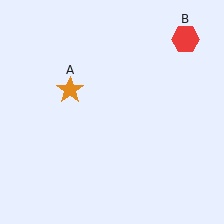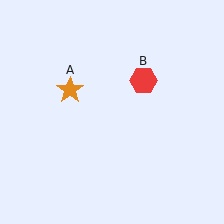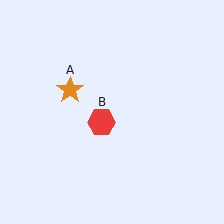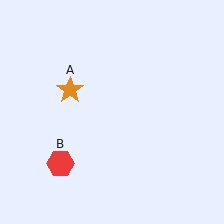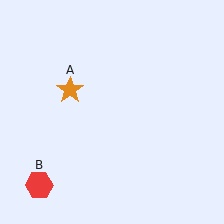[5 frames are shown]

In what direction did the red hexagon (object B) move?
The red hexagon (object B) moved down and to the left.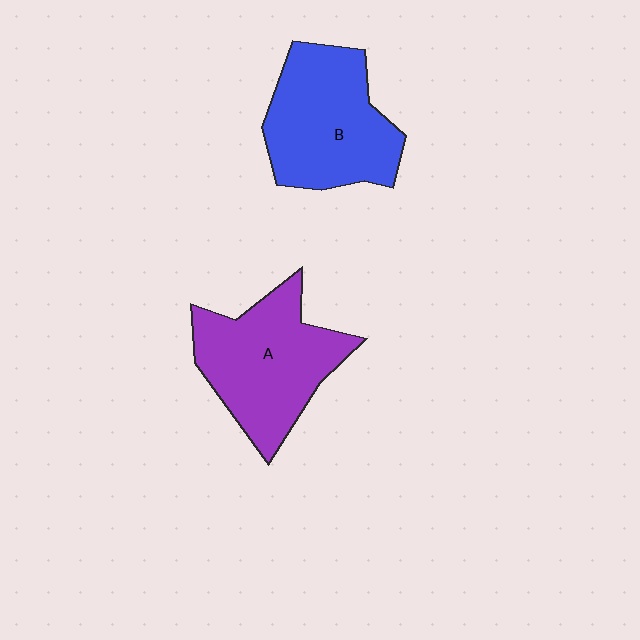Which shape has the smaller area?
Shape B (blue).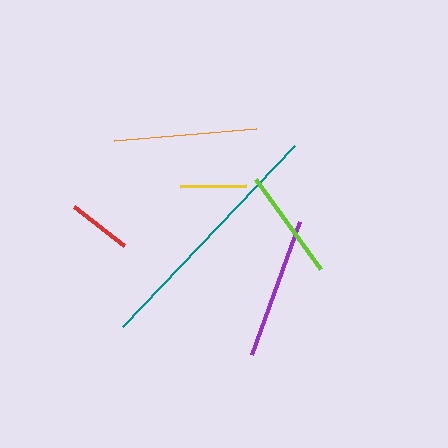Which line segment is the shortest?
The red line is the shortest at approximately 63 pixels.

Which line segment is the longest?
The teal line is the longest at approximately 250 pixels.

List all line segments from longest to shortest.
From longest to shortest: teal, orange, purple, lime, yellow, red.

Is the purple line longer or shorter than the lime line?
The purple line is longer than the lime line.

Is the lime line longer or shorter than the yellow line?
The lime line is longer than the yellow line.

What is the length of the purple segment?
The purple segment is approximately 142 pixels long.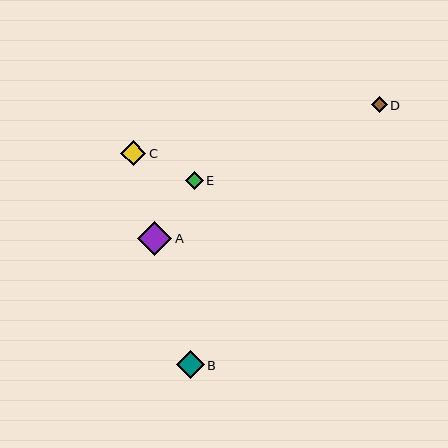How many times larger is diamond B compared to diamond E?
Diamond B is approximately 1.5 times the size of diamond E.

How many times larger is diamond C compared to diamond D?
Diamond C is approximately 1.5 times the size of diamond D.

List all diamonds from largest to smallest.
From largest to smallest: A, B, C, E, D.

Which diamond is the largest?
Diamond A is the largest with a size of approximately 34 pixels.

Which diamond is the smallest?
Diamond D is the smallest with a size of approximately 16 pixels.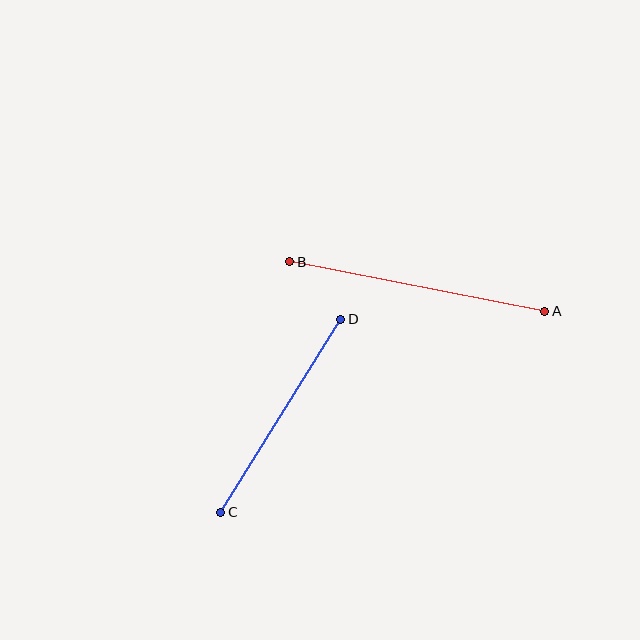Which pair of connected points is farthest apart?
Points A and B are farthest apart.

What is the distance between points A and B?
The distance is approximately 260 pixels.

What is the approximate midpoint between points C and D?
The midpoint is at approximately (281, 416) pixels.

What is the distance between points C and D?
The distance is approximately 227 pixels.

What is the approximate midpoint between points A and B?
The midpoint is at approximately (417, 287) pixels.